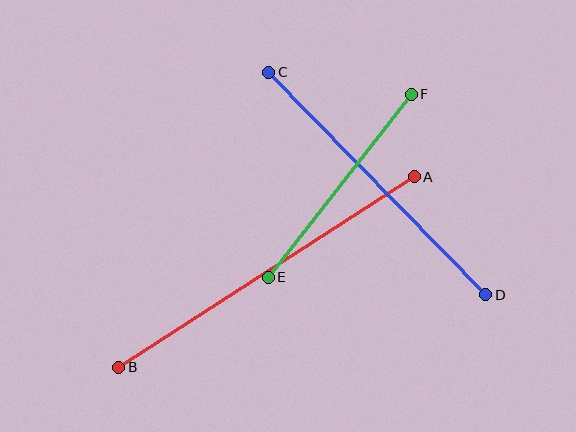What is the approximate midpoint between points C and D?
The midpoint is at approximately (377, 183) pixels.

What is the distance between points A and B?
The distance is approximately 352 pixels.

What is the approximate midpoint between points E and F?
The midpoint is at approximately (340, 186) pixels.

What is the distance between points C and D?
The distance is approximately 311 pixels.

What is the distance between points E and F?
The distance is approximately 233 pixels.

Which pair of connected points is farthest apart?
Points A and B are farthest apart.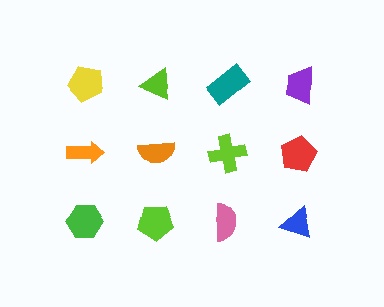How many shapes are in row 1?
4 shapes.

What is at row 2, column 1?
An orange arrow.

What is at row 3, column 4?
A blue triangle.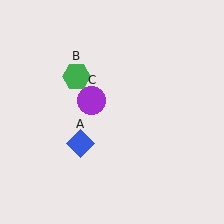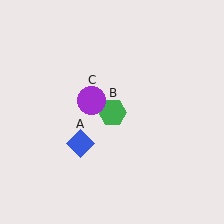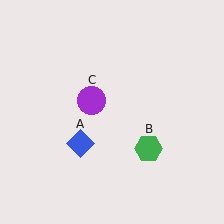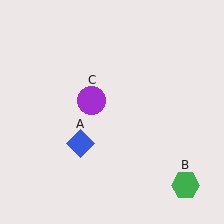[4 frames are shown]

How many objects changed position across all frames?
1 object changed position: green hexagon (object B).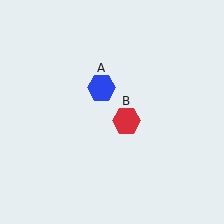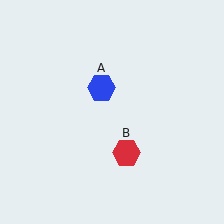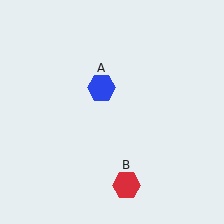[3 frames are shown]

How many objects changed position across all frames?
1 object changed position: red hexagon (object B).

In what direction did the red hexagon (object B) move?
The red hexagon (object B) moved down.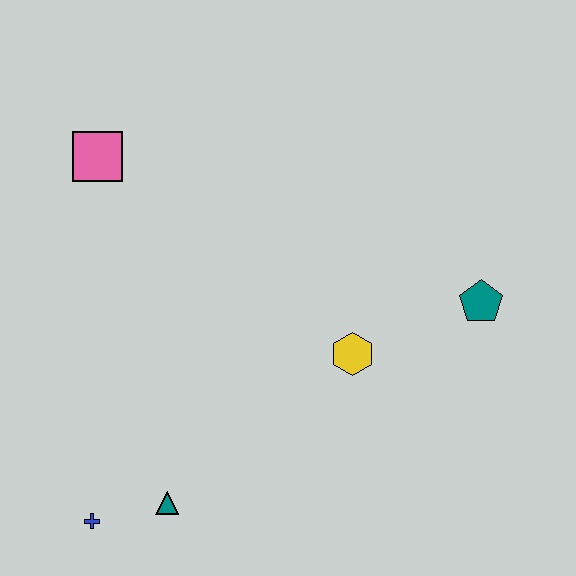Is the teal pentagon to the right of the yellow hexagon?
Yes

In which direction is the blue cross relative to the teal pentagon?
The blue cross is to the left of the teal pentagon.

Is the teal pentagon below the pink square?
Yes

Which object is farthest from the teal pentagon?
The blue cross is farthest from the teal pentagon.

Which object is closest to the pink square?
The yellow hexagon is closest to the pink square.